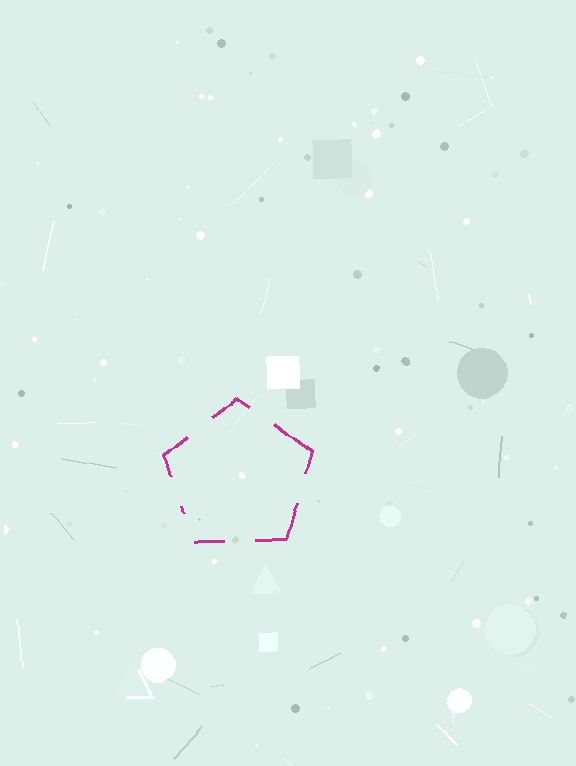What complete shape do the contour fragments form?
The contour fragments form a pentagon.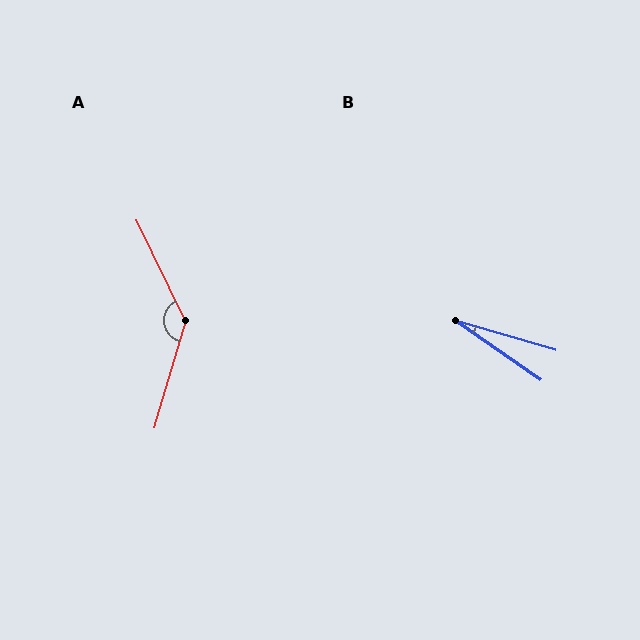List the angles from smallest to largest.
B (19°), A (138°).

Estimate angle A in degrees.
Approximately 138 degrees.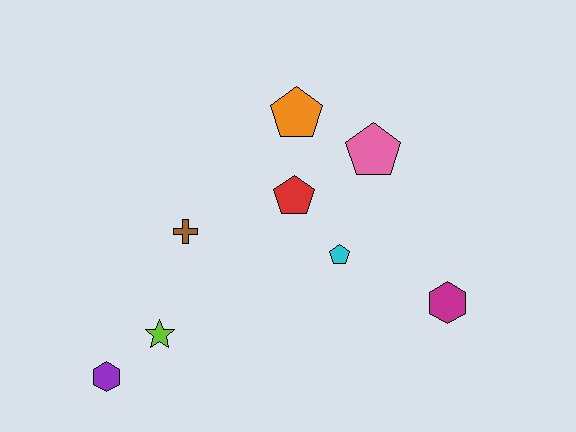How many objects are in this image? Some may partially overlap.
There are 8 objects.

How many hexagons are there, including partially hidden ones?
There are 2 hexagons.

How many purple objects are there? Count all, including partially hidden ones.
There is 1 purple object.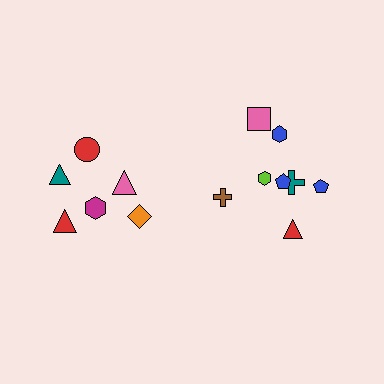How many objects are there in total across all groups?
There are 14 objects.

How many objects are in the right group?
There are 8 objects.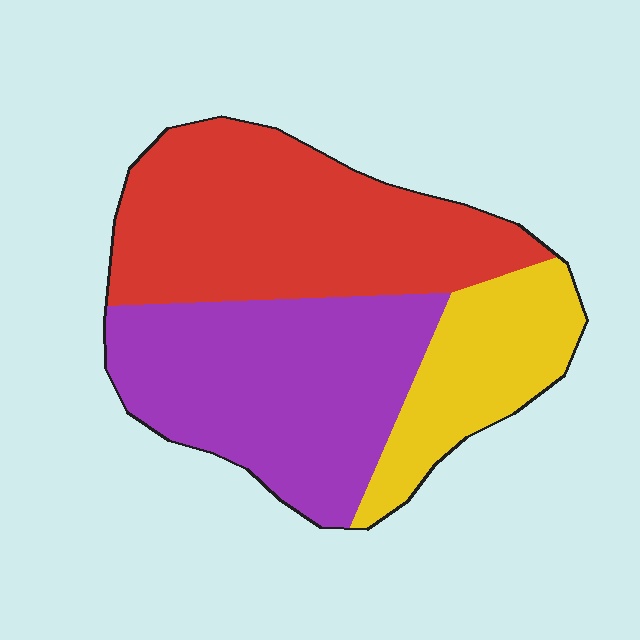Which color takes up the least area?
Yellow, at roughly 20%.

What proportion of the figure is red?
Red takes up about two fifths (2/5) of the figure.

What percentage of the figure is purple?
Purple covers 39% of the figure.